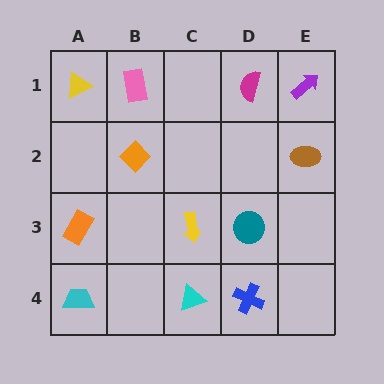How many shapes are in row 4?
3 shapes.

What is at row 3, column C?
A yellow arrow.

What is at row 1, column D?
A magenta semicircle.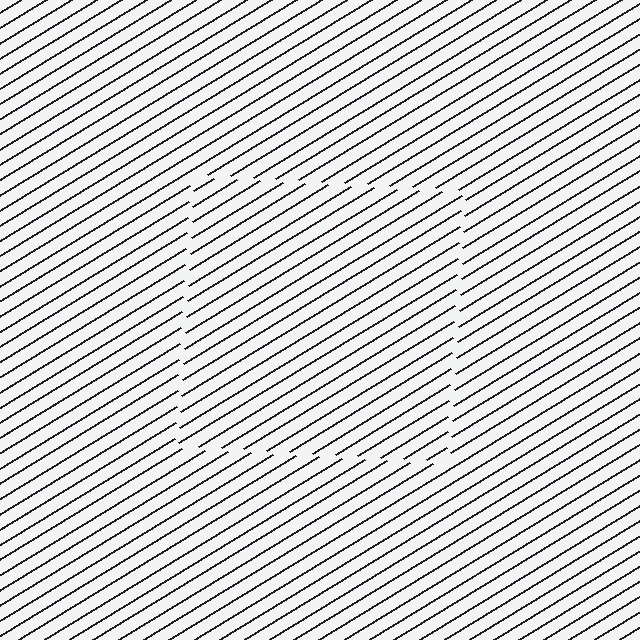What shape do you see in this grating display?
An illusory square. The interior of the shape contains the same grating, shifted by half a period — the contour is defined by the phase discontinuity where line-ends from the inner and outer gratings abut.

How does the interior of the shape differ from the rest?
The interior of the shape contains the same grating, shifted by half a period — the contour is defined by the phase discontinuity where line-ends from the inner and outer gratings abut.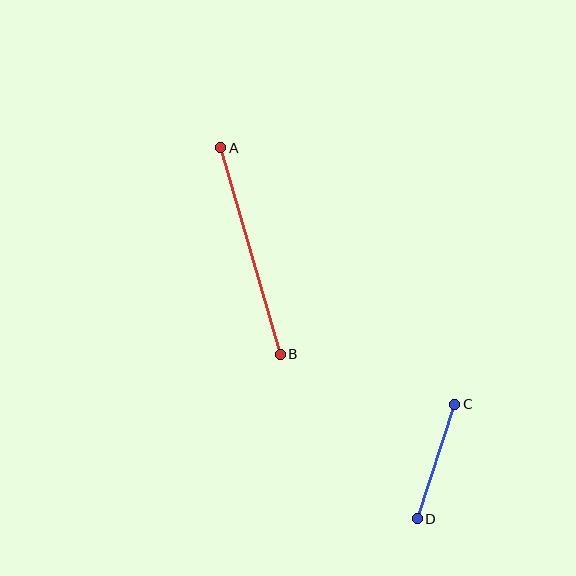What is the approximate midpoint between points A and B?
The midpoint is at approximately (250, 251) pixels.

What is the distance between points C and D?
The distance is approximately 120 pixels.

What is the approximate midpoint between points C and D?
The midpoint is at approximately (436, 462) pixels.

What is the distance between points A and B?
The distance is approximately 215 pixels.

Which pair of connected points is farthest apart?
Points A and B are farthest apart.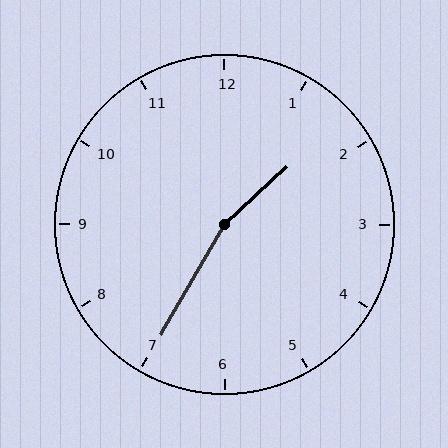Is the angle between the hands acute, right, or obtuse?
It is obtuse.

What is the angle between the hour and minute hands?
Approximately 162 degrees.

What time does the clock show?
1:35.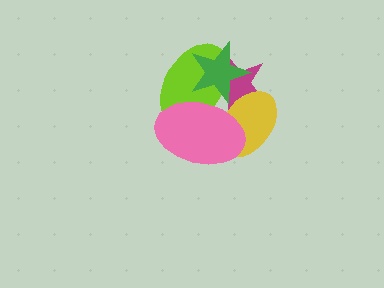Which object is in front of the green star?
The pink ellipse is in front of the green star.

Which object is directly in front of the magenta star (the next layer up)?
The yellow ellipse is directly in front of the magenta star.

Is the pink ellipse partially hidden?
No, no other shape covers it.